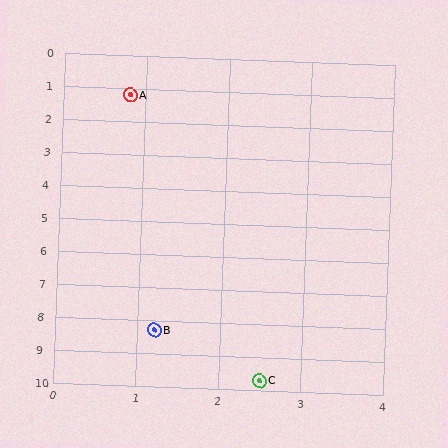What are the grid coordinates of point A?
Point A is at approximately (0.8, 1.2).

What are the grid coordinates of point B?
Point B is at approximately (1.2, 8.3).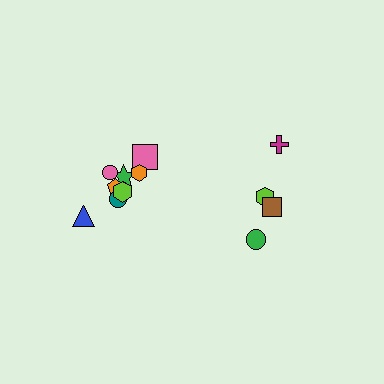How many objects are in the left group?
There are 8 objects.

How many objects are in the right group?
There are 4 objects.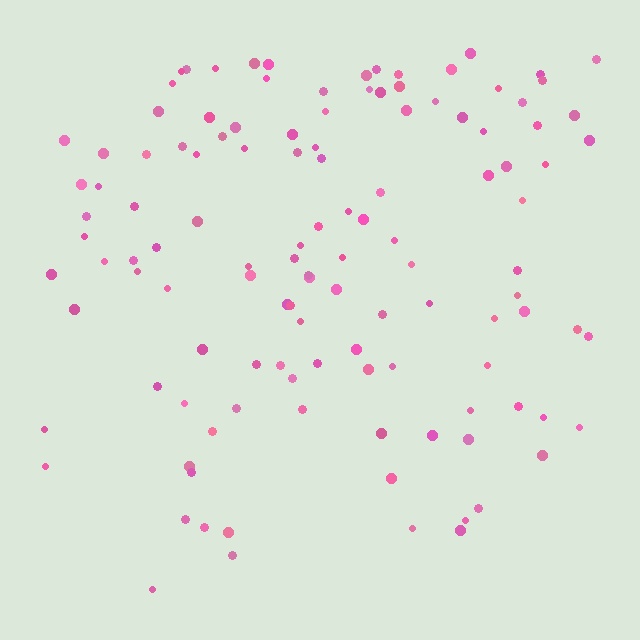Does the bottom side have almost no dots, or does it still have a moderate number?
Still a moderate number, just noticeably fewer than the top.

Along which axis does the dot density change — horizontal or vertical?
Vertical.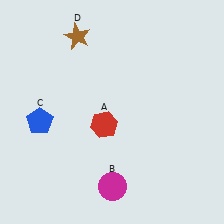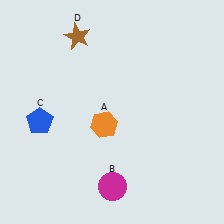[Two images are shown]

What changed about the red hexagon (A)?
In Image 1, A is red. In Image 2, it changed to orange.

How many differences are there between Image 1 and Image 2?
There is 1 difference between the two images.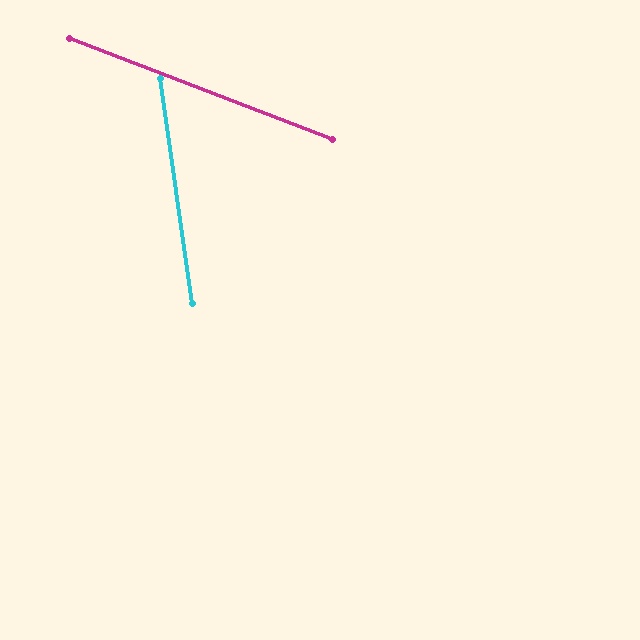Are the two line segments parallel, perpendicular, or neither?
Neither parallel nor perpendicular — they differ by about 61°.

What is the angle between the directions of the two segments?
Approximately 61 degrees.